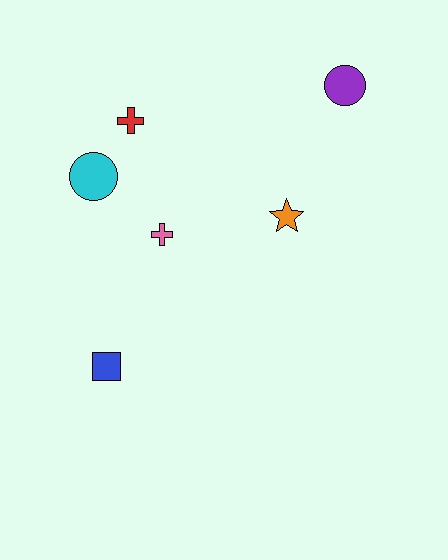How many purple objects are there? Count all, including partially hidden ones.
There is 1 purple object.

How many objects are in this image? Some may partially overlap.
There are 6 objects.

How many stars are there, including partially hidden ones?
There is 1 star.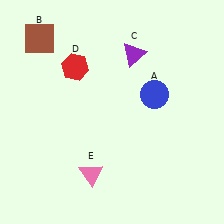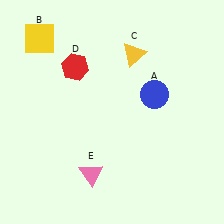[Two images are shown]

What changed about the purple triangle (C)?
In Image 1, C is purple. In Image 2, it changed to yellow.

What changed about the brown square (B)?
In Image 1, B is brown. In Image 2, it changed to yellow.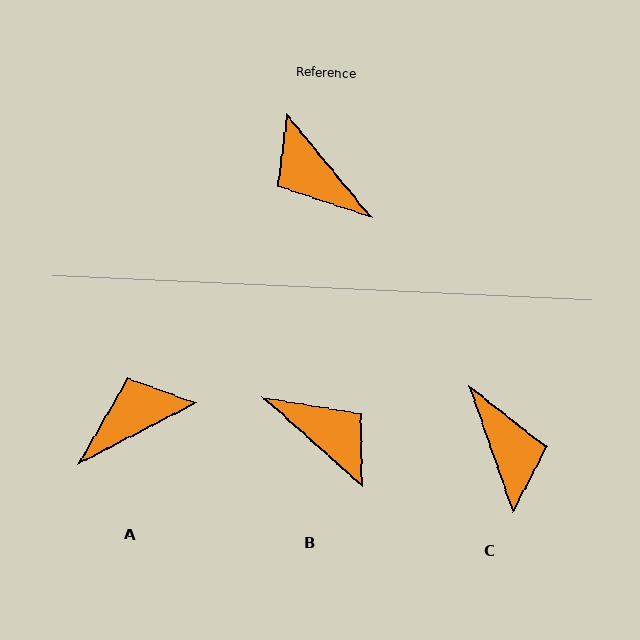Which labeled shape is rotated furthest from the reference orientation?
B, about 171 degrees away.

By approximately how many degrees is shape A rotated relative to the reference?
Approximately 102 degrees clockwise.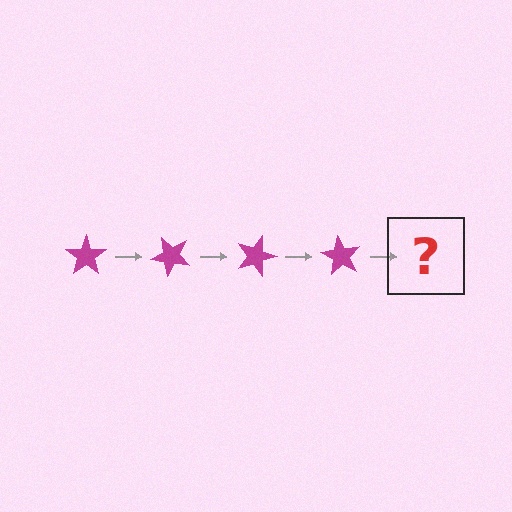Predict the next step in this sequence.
The next step is a magenta star rotated 180 degrees.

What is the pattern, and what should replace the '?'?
The pattern is that the star rotates 45 degrees each step. The '?' should be a magenta star rotated 180 degrees.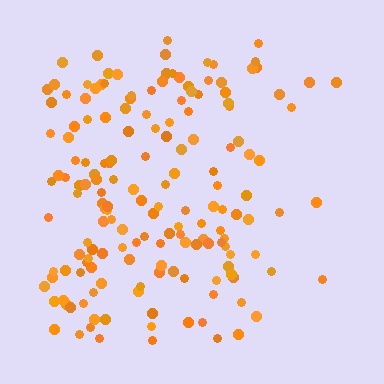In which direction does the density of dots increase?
From right to left, with the left side densest.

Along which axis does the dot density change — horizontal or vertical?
Horizontal.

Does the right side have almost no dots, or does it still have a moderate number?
Still a moderate number, just noticeably fewer than the left.